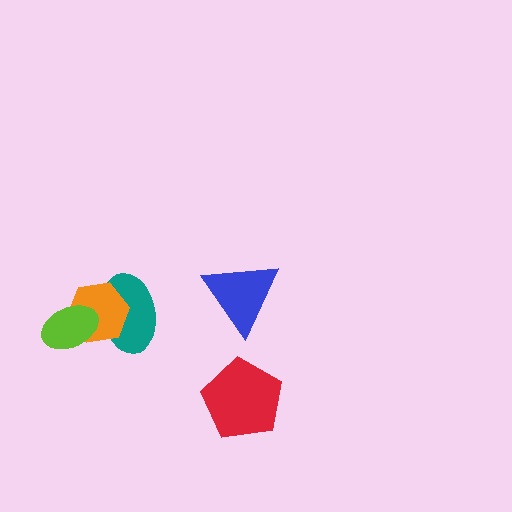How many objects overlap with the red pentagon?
0 objects overlap with the red pentagon.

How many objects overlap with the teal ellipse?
2 objects overlap with the teal ellipse.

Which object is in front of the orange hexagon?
The lime ellipse is in front of the orange hexagon.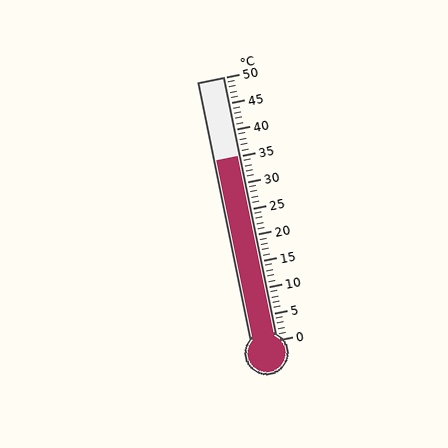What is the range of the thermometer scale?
The thermometer scale ranges from 0°C to 50°C.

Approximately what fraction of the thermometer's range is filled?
The thermometer is filled to approximately 70% of its range.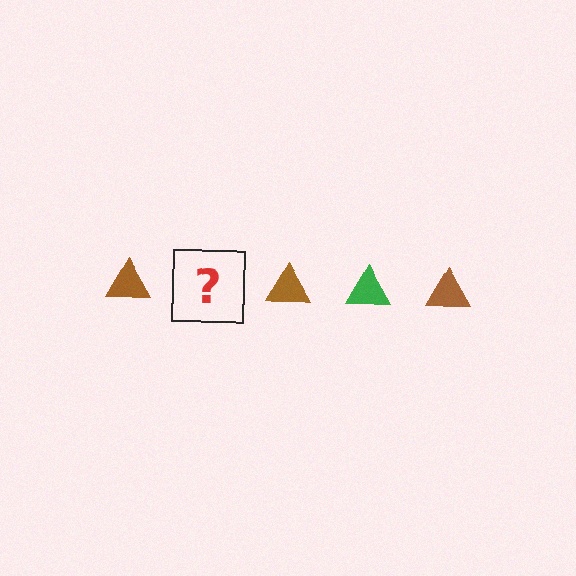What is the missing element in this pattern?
The missing element is a green triangle.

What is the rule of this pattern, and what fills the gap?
The rule is that the pattern cycles through brown, green triangles. The gap should be filled with a green triangle.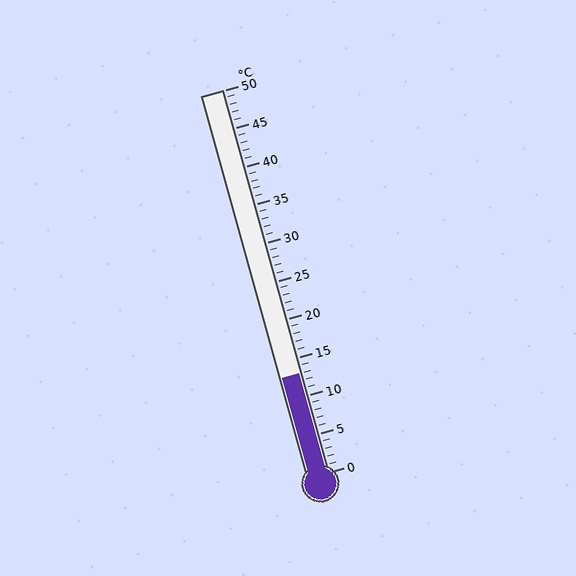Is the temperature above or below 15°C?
The temperature is below 15°C.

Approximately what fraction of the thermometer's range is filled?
The thermometer is filled to approximately 25% of its range.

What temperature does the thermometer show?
The thermometer shows approximately 13°C.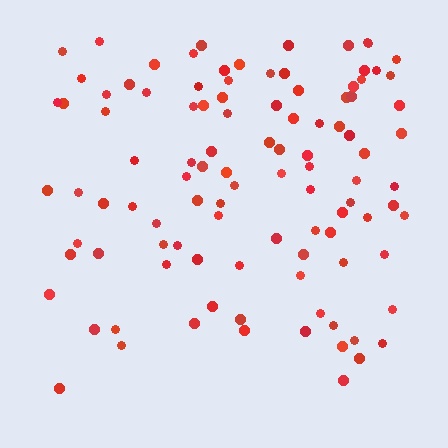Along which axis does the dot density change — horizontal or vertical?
Vertical.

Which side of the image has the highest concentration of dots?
The top.